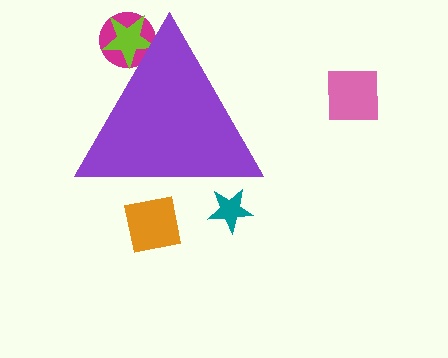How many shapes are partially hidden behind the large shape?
4 shapes are partially hidden.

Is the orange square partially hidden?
Yes, the orange square is partially hidden behind the purple triangle.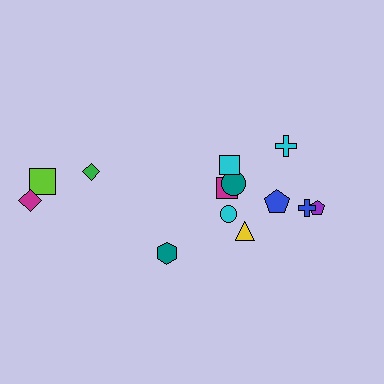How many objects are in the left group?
There are 5 objects.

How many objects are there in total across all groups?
There are 13 objects.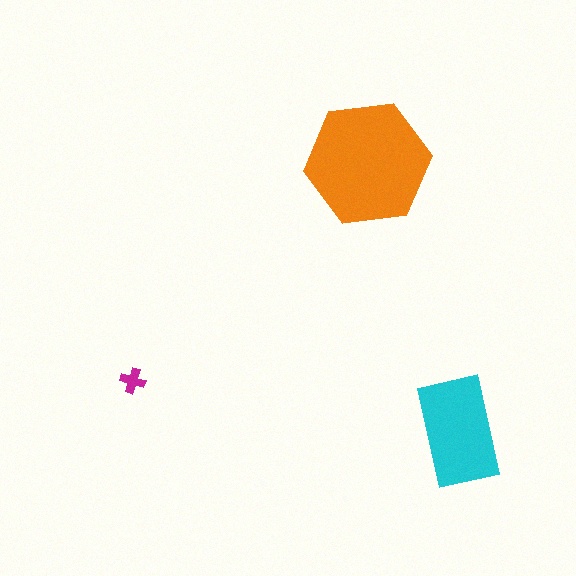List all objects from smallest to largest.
The magenta cross, the cyan rectangle, the orange hexagon.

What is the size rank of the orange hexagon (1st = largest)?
1st.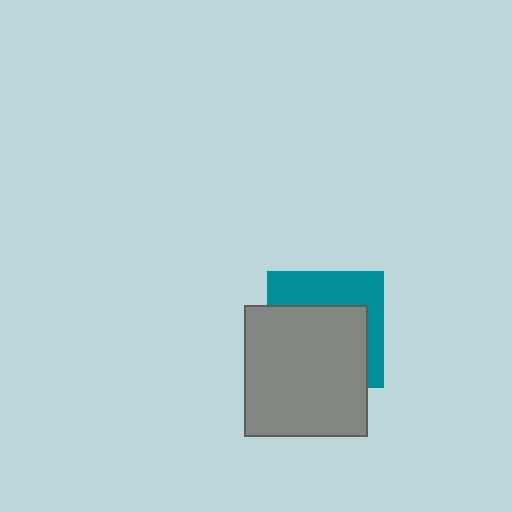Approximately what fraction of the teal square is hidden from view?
Roughly 61% of the teal square is hidden behind the gray rectangle.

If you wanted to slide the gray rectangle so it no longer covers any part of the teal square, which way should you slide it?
Slide it down — that is the most direct way to separate the two shapes.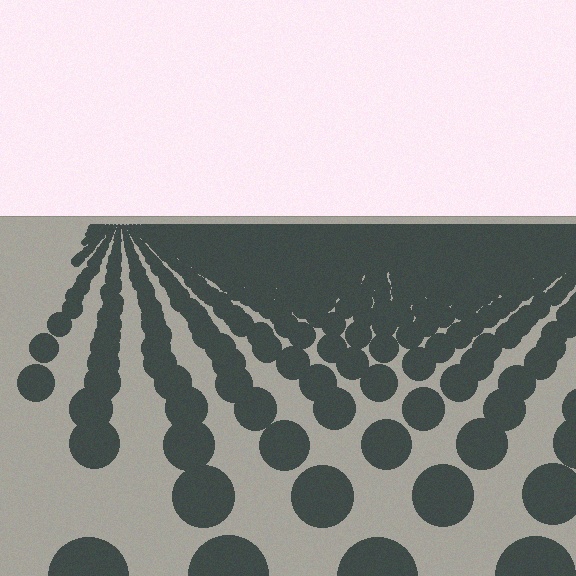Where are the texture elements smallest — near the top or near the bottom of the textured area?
Near the top.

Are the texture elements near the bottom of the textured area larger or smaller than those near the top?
Larger. Near the bottom, elements are closer to the viewer and appear at a bigger on-screen size.